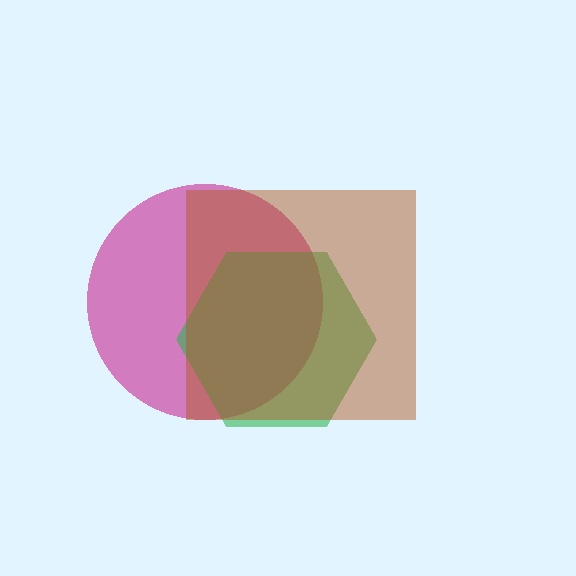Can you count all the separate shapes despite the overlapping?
Yes, there are 3 separate shapes.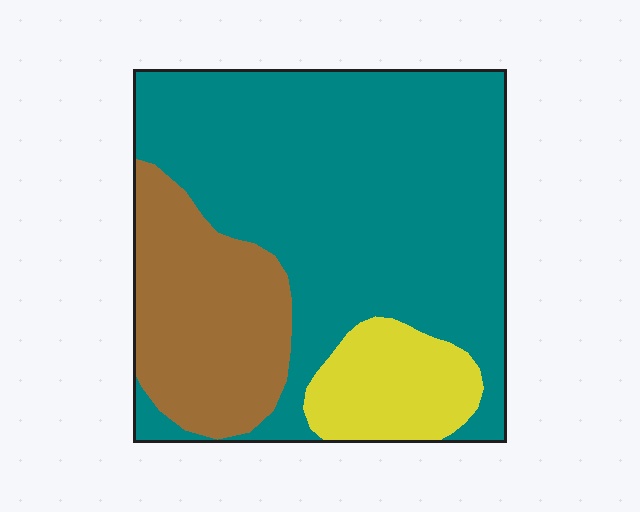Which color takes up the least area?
Yellow, at roughly 10%.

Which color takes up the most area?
Teal, at roughly 65%.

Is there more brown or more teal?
Teal.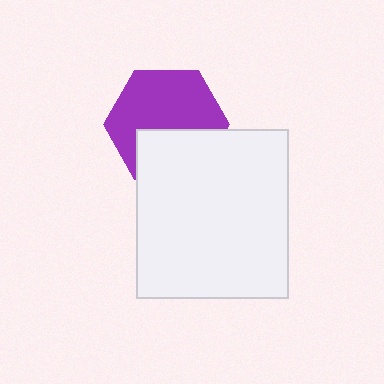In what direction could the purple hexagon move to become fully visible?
The purple hexagon could move up. That would shift it out from behind the white rectangle entirely.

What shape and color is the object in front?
The object in front is a white rectangle.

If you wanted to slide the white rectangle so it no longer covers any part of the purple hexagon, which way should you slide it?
Slide it down — that is the most direct way to separate the two shapes.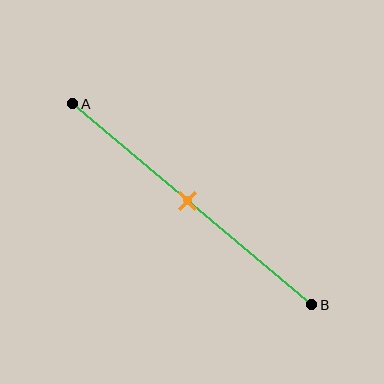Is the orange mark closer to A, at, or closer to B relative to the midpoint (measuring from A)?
The orange mark is approximately at the midpoint of segment AB.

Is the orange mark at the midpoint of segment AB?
Yes, the mark is approximately at the midpoint.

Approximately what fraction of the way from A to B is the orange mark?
The orange mark is approximately 50% of the way from A to B.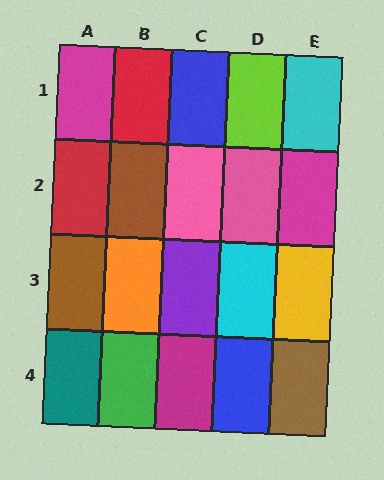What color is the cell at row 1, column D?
Lime.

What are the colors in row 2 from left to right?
Red, brown, pink, pink, magenta.